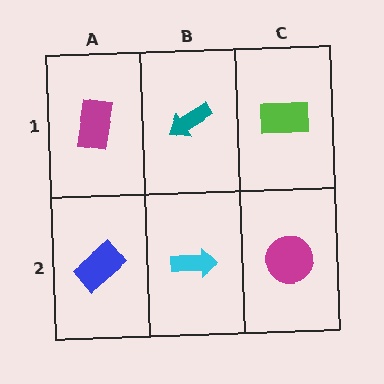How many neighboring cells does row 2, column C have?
2.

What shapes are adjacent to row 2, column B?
A teal arrow (row 1, column B), a blue rectangle (row 2, column A), a magenta circle (row 2, column C).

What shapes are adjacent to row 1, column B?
A cyan arrow (row 2, column B), a magenta rectangle (row 1, column A), a lime rectangle (row 1, column C).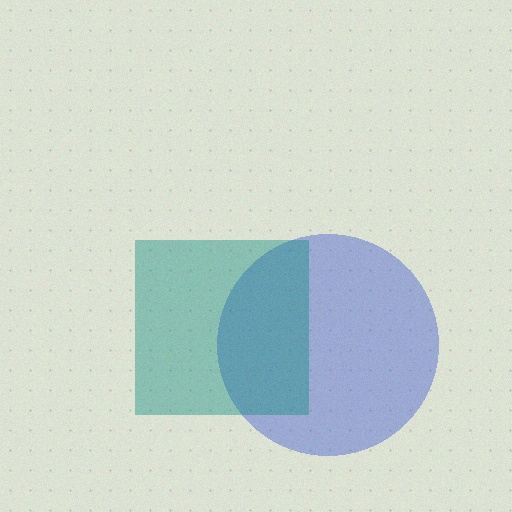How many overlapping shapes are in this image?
There are 2 overlapping shapes in the image.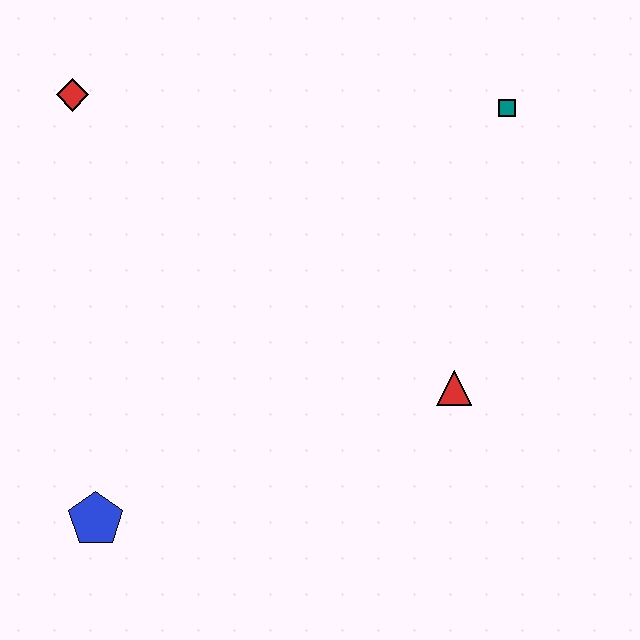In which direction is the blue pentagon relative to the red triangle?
The blue pentagon is to the left of the red triangle.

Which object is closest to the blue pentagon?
The red triangle is closest to the blue pentagon.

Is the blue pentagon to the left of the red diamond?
No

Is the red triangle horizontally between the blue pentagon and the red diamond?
No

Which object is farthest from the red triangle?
The red diamond is farthest from the red triangle.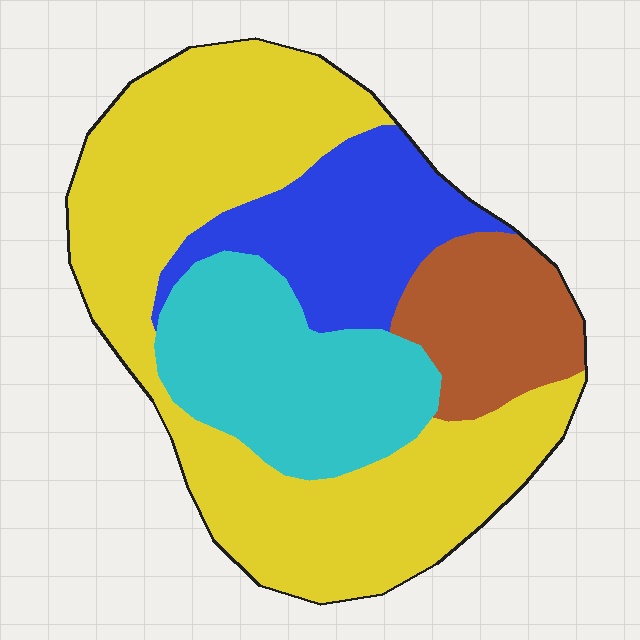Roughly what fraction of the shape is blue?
Blue covers 17% of the shape.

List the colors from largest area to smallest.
From largest to smallest: yellow, cyan, blue, brown.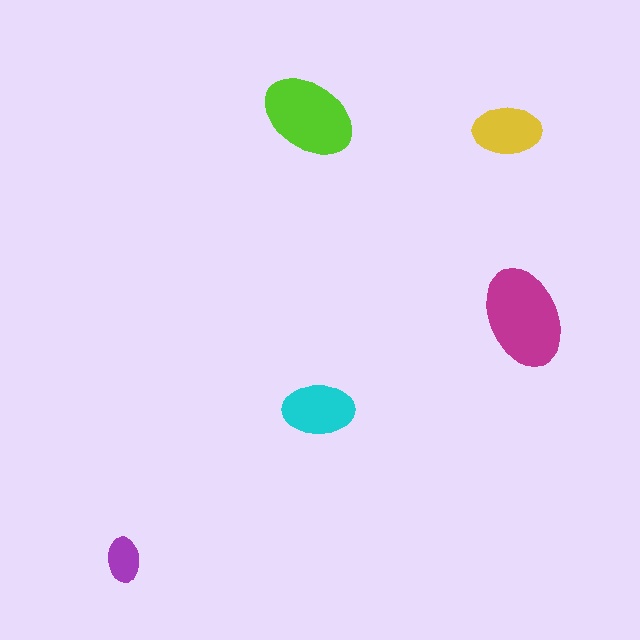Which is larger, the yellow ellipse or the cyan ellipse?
The cyan one.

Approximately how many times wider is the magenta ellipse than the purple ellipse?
About 2 times wider.